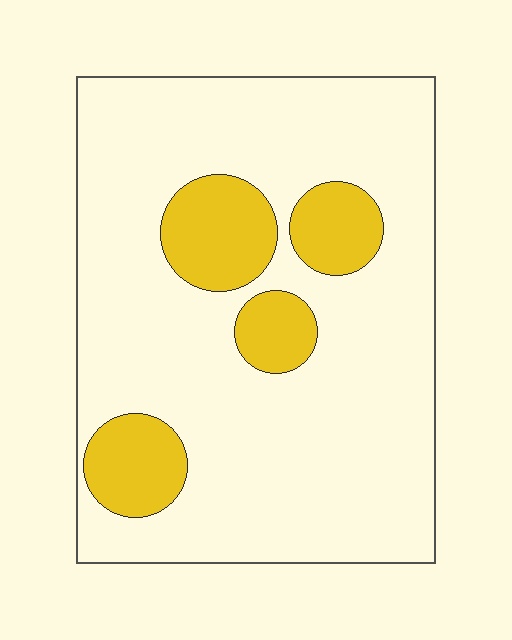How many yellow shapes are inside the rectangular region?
4.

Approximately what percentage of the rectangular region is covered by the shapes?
Approximately 20%.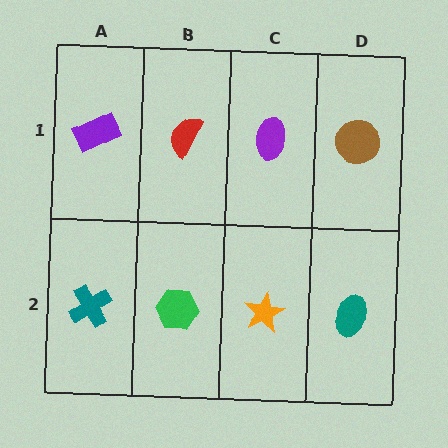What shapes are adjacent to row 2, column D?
A brown circle (row 1, column D), an orange star (row 2, column C).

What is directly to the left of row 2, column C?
A green hexagon.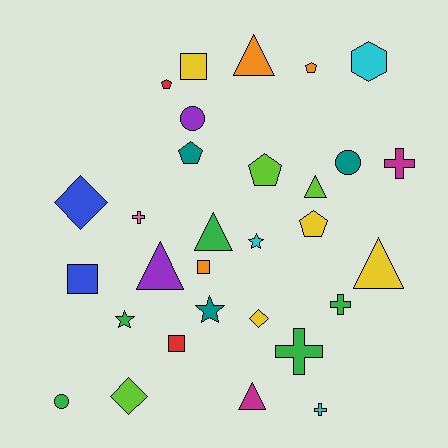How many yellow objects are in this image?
There are 4 yellow objects.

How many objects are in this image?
There are 30 objects.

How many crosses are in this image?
There are 5 crosses.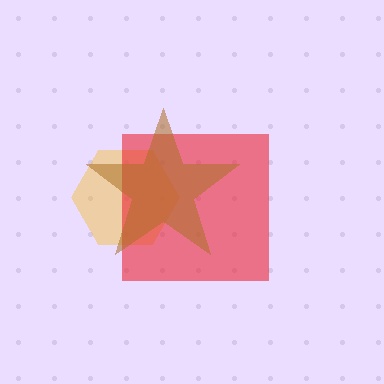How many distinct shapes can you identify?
There are 3 distinct shapes: a yellow hexagon, a red square, a brown star.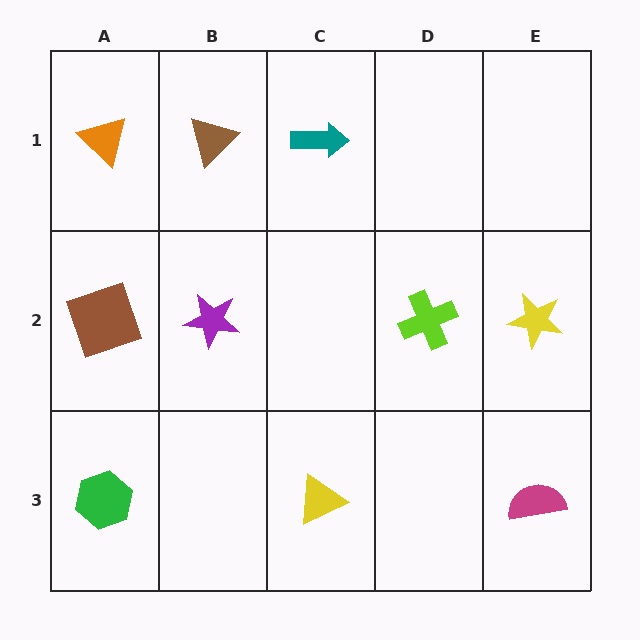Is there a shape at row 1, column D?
No, that cell is empty.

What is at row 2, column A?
A brown square.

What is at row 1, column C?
A teal arrow.